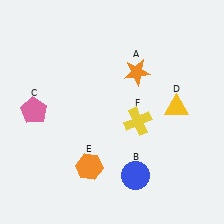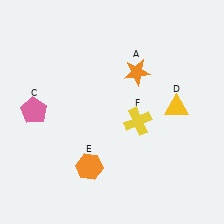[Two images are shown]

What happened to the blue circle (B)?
The blue circle (B) was removed in Image 2. It was in the bottom-right area of Image 1.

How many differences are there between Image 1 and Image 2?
There is 1 difference between the two images.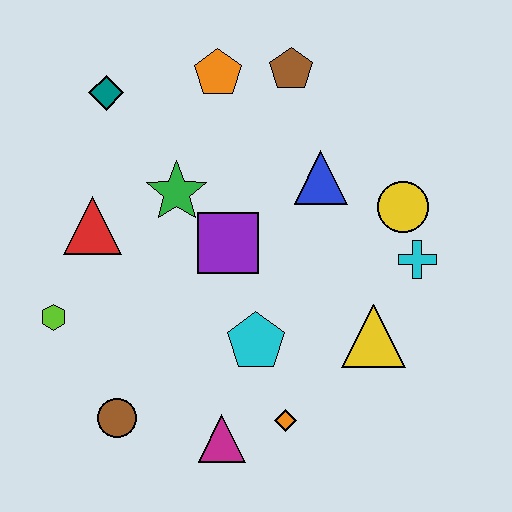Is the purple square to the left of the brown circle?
No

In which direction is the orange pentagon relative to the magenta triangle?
The orange pentagon is above the magenta triangle.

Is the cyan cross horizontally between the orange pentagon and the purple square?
No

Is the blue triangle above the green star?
Yes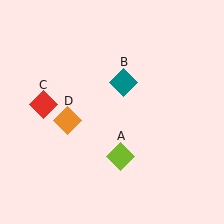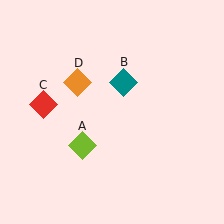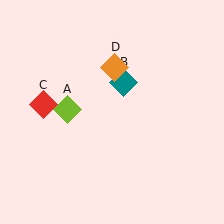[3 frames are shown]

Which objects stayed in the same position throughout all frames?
Teal diamond (object B) and red diamond (object C) remained stationary.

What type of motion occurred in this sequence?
The lime diamond (object A), orange diamond (object D) rotated clockwise around the center of the scene.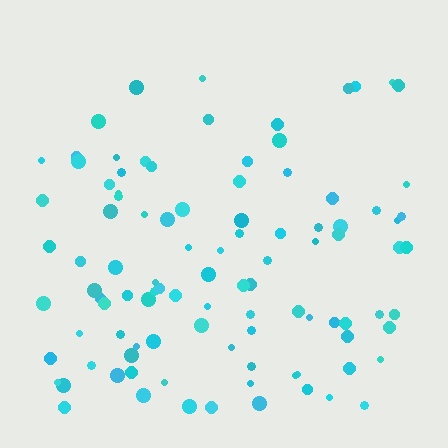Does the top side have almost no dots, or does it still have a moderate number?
Still a moderate number, just noticeably fewer than the bottom.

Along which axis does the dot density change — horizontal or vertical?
Vertical.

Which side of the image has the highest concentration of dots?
The bottom.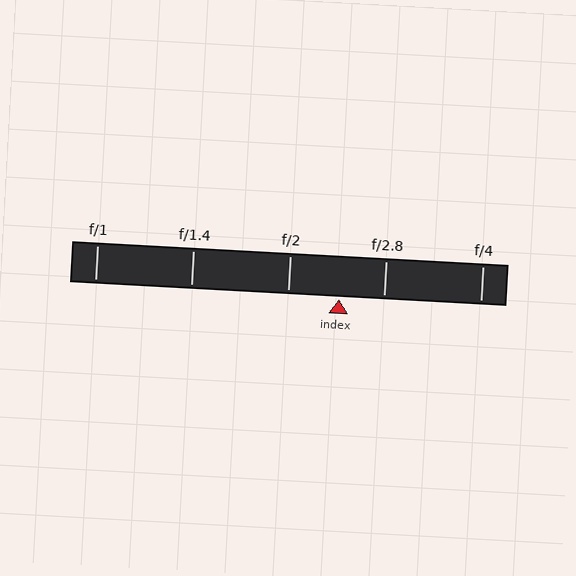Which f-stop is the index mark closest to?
The index mark is closest to f/2.8.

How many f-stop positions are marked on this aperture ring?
There are 5 f-stop positions marked.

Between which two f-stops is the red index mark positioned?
The index mark is between f/2 and f/2.8.